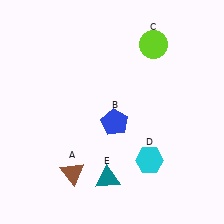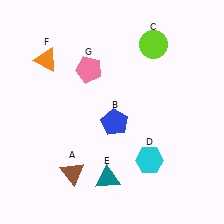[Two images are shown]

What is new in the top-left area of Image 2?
A pink pentagon (G) was added in the top-left area of Image 2.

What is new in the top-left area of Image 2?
An orange triangle (F) was added in the top-left area of Image 2.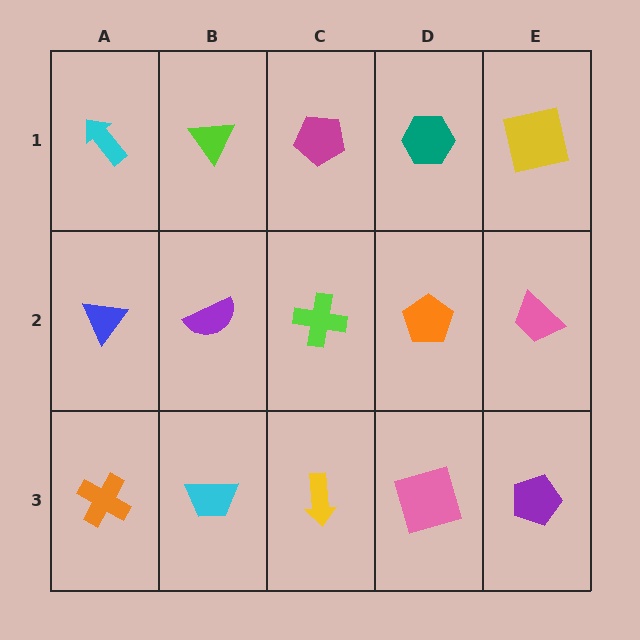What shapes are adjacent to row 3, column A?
A blue triangle (row 2, column A), a cyan trapezoid (row 3, column B).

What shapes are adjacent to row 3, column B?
A purple semicircle (row 2, column B), an orange cross (row 3, column A), a yellow arrow (row 3, column C).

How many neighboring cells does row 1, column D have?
3.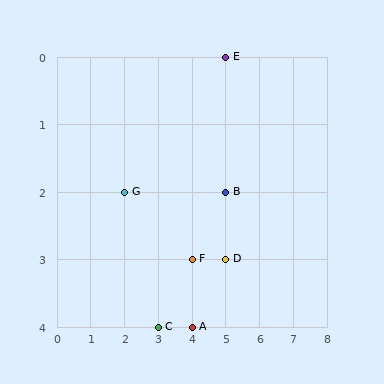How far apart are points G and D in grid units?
Points G and D are 3 columns and 1 row apart (about 3.2 grid units diagonally).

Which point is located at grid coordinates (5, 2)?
Point B is at (5, 2).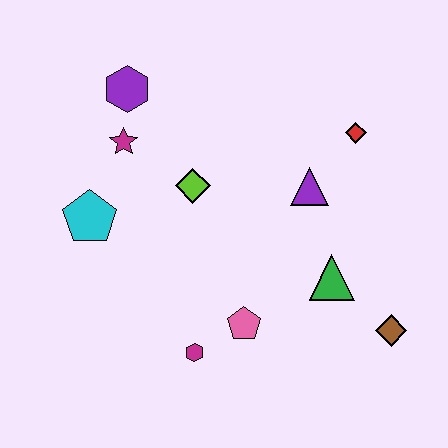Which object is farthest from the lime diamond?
The brown diamond is farthest from the lime diamond.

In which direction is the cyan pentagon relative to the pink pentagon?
The cyan pentagon is to the left of the pink pentagon.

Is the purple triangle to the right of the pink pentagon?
Yes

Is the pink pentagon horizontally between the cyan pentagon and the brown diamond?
Yes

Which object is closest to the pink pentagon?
The magenta hexagon is closest to the pink pentagon.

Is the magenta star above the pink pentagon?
Yes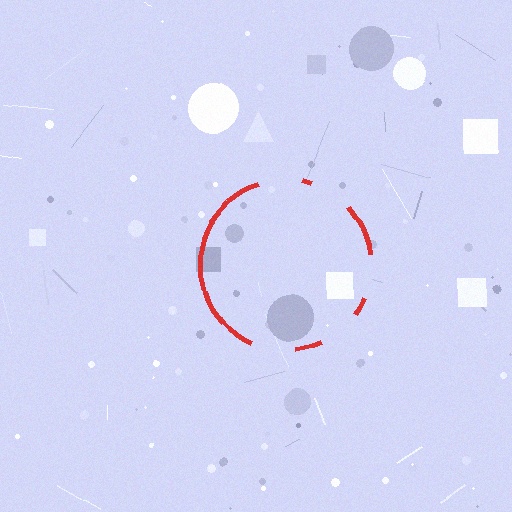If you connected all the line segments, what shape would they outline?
They would outline a circle.